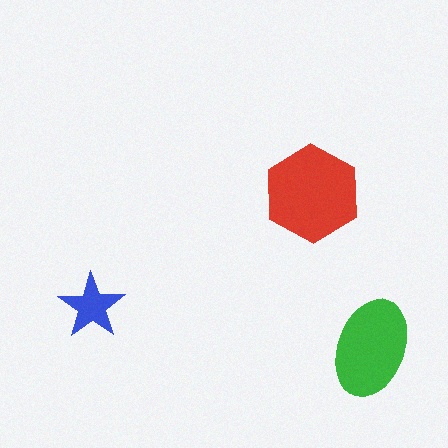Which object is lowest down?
The green ellipse is bottommost.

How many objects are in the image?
There are 3 objects in the image.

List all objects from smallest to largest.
The blue star, the green ellipse, the red hexagon.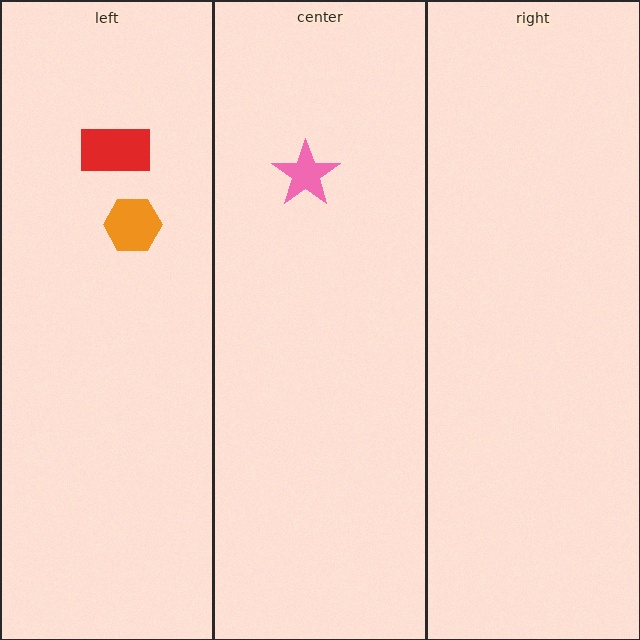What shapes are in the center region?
The pink star.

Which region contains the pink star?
The center region.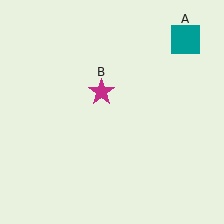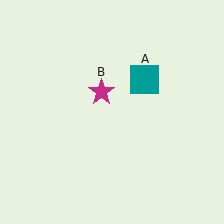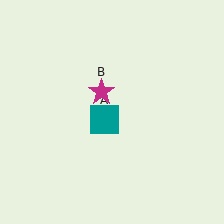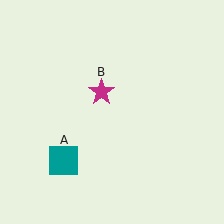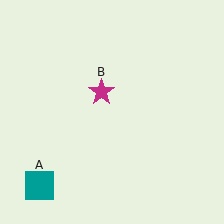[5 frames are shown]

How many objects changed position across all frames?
1 object changed position: teal square (object A).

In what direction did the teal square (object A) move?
The teal square (object A) moved down and to the left.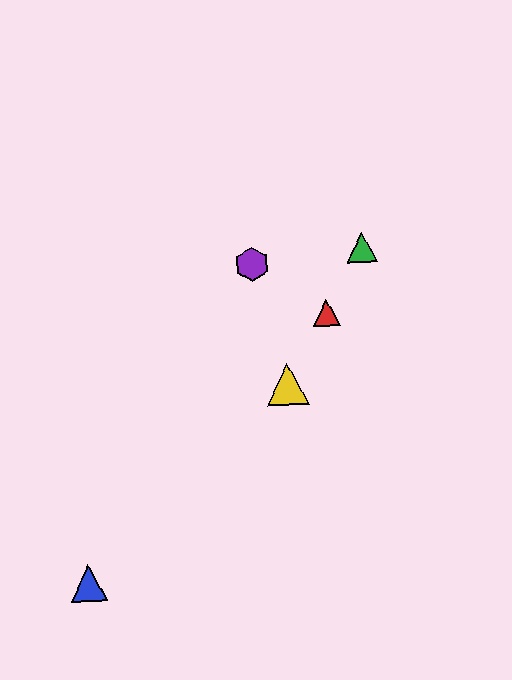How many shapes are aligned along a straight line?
3 shapes (the red triangle, the green triangle, the yellow triangle) are aligned along a straight line.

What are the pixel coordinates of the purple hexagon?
The purple hexagon is at (252, 264).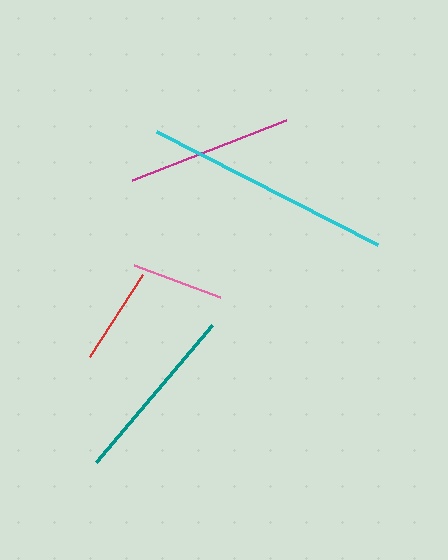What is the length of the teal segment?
The teal segment is approximately 180 pixels long.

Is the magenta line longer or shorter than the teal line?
The teal line is longer than the magenta line.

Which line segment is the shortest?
The pink line is the shortest at approximately 92 pixels.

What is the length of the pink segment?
The pink segment is approximately 92 pixels long.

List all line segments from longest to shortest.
From longest to shortest: cyan, teal, magenta, red, pink.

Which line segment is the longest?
The cyan line is the longest at approximately 248 pixels.